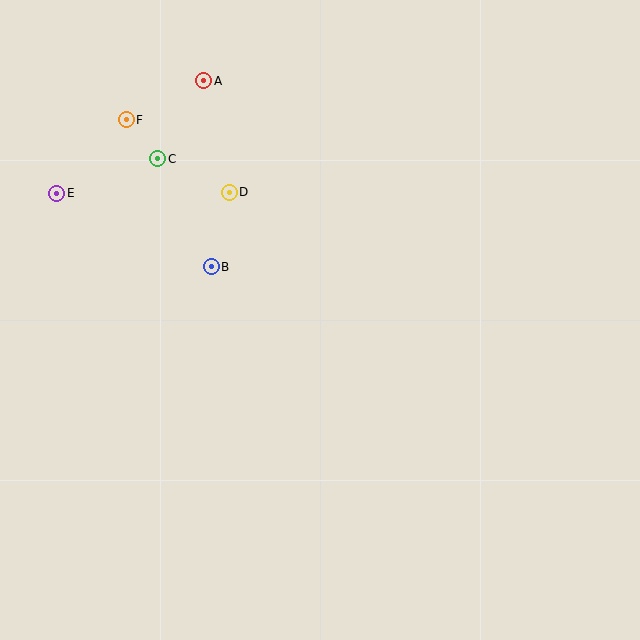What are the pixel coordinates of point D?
Point D is at (229, 192).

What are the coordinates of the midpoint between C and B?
The midpoint between C and B is at (185, 213).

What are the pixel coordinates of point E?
Point E is at (57, 193).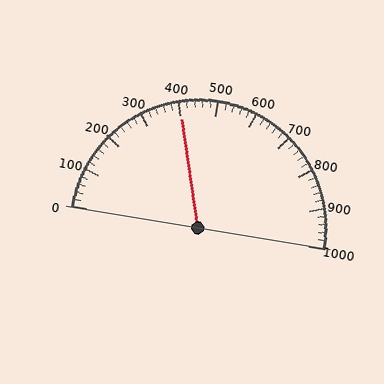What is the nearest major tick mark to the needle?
The nearest major tick mark is 400.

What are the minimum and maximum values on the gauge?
The gauge ranges from 0 to 1000.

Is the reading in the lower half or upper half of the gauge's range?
The reading is in the lower half of the range (0 to 1000).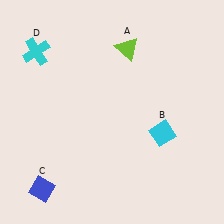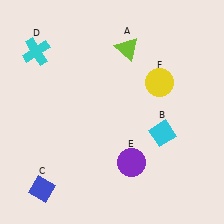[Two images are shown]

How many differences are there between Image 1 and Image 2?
There are 2 differences between the two images.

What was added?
A purple circle (E), a yellow circle (F) were added in Image 2.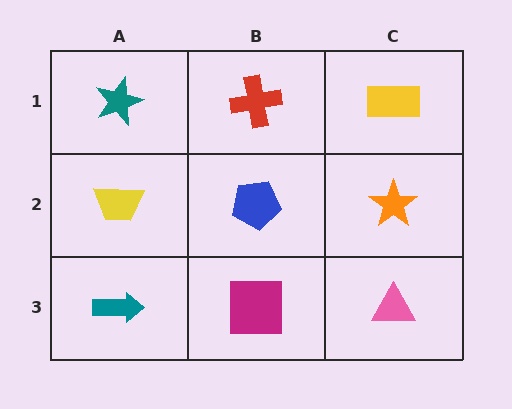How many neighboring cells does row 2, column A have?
3.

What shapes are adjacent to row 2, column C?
A yellow rectangle (row 1, column C), a pink triangle (row 3, column C), a blue pentagon (row 2, column B).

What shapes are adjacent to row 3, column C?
An orange star (row 2, column C), a magenta square (row 3, column B).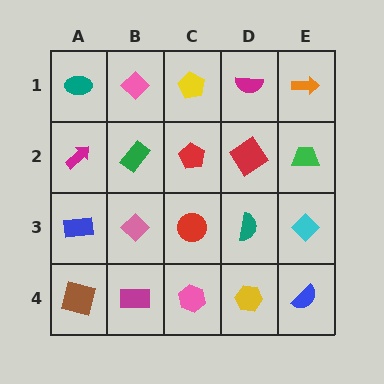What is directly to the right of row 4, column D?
A blue semicircle.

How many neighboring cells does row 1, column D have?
3.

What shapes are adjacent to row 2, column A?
A teal ellipse (row 1, column A), a blue rectangle (row 3, column A), a green rectangle (row 2, column B).